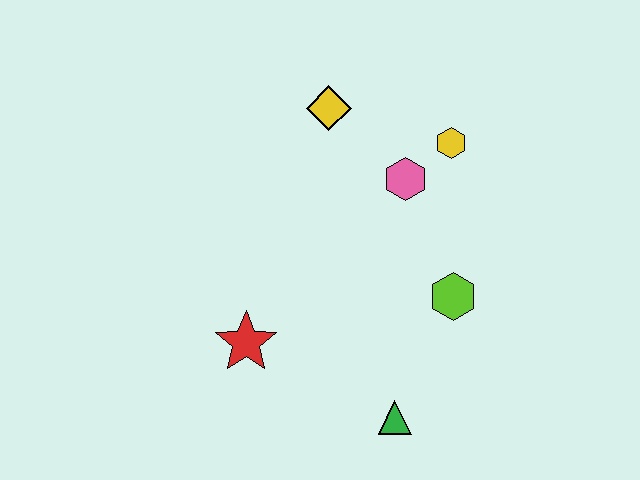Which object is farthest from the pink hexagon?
The green triangle is farthest from the pink hexagon.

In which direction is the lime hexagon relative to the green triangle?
The lime hexagon is above the green triangle.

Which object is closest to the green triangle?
The lime hexagon is closest to the green triangle.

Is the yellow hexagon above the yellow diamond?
No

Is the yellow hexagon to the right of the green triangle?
Yes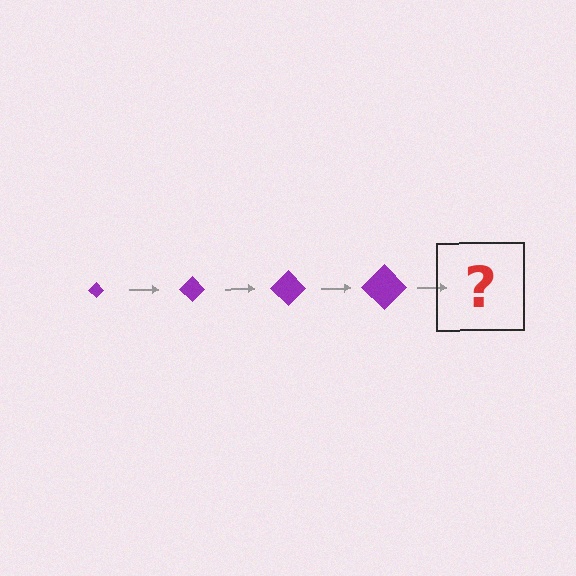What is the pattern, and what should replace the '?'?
The pattern is that the diamond gets progressively larger each step. The '?' should be a purple diamond, larger than the previous one.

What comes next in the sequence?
The next element should be a purple diamond, larger than the previous one.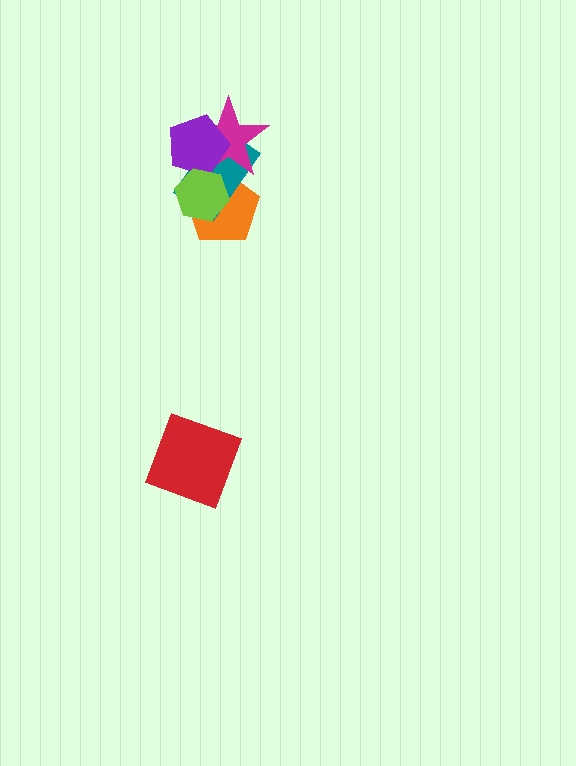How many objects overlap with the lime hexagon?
4 objects overlap with the lime hexagon.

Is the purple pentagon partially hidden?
Yes, it is partially covered by another shape.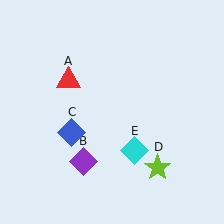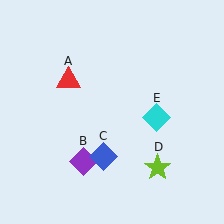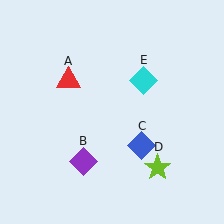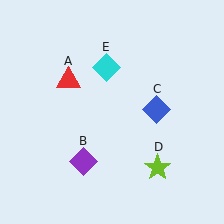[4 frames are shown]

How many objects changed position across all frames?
2 objects changed position: blue diamond (object C), cyan diamond (object E).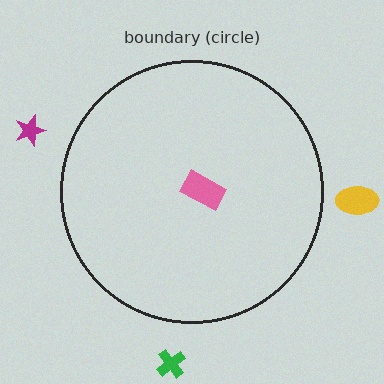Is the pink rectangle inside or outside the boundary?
Inside.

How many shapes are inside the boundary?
1 inside, 3 outside.